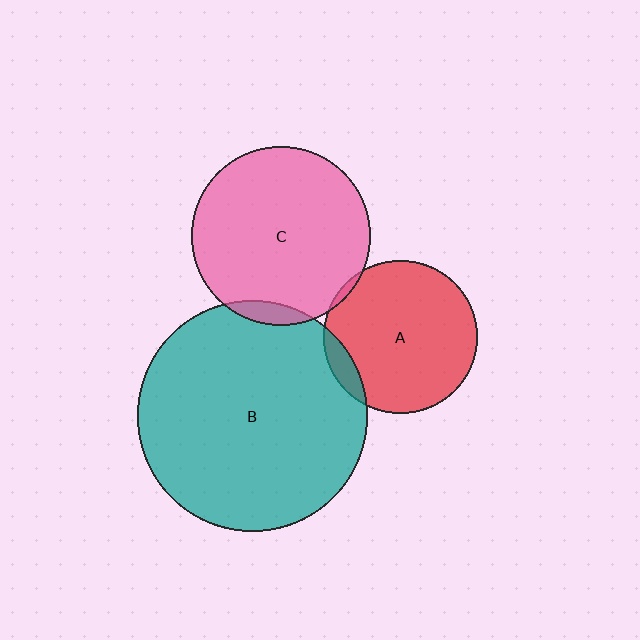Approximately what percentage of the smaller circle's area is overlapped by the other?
Approximately 5%.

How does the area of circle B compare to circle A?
Approximately 2.3 times.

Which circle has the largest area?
Circle B (teal).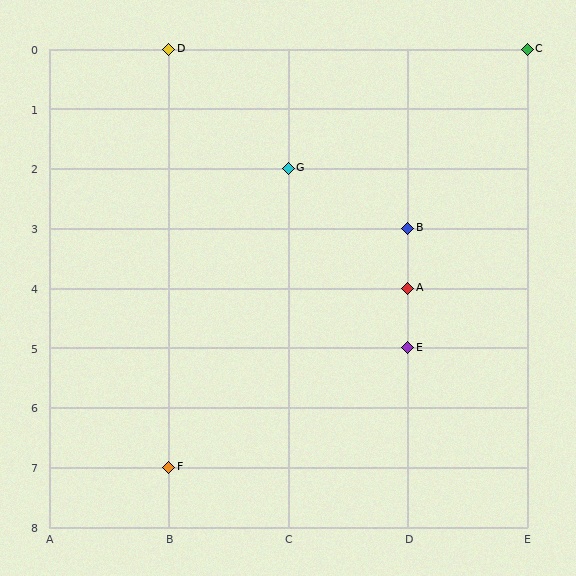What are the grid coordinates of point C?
Point C is at grid coordinates (E, 0).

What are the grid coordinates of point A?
Point A is at grid coordinates (D, 4).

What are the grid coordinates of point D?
Point D is at grid coordinates (B, 0).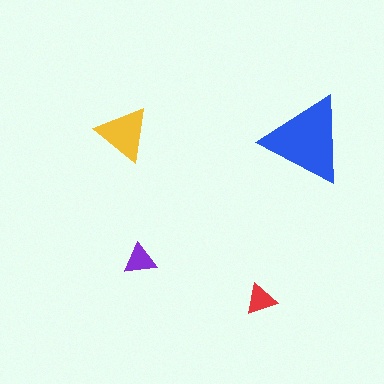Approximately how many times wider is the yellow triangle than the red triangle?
About 2 times wider.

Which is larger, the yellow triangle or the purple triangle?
The yellow one.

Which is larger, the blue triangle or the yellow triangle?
The blue one.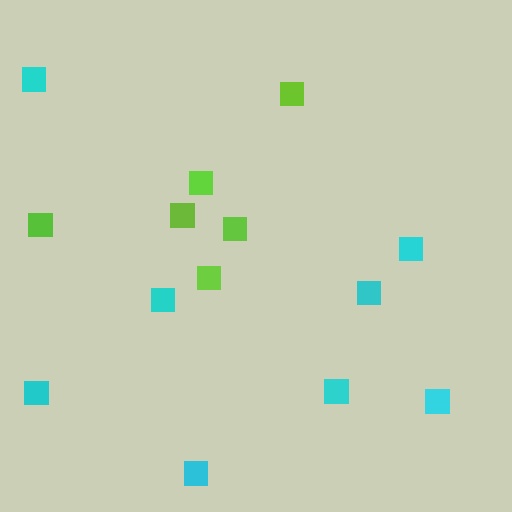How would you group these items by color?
There are 2 groups: one group of lime squares (6) and one group of cyan squares (8).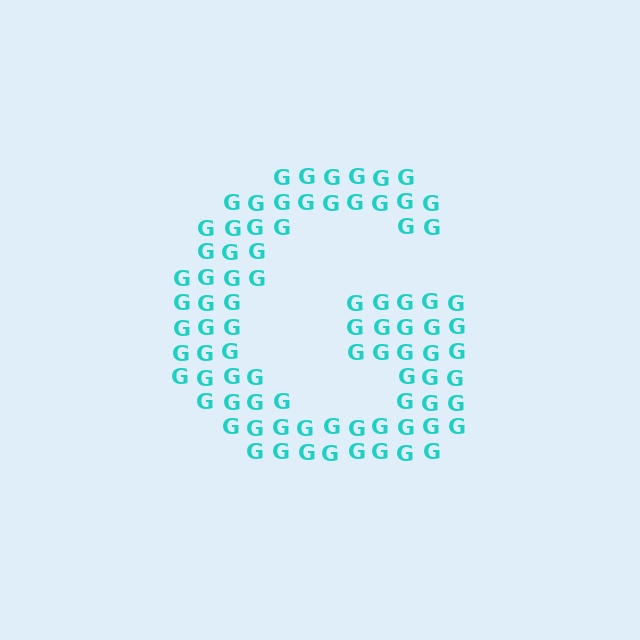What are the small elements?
The small elements are letter G's.